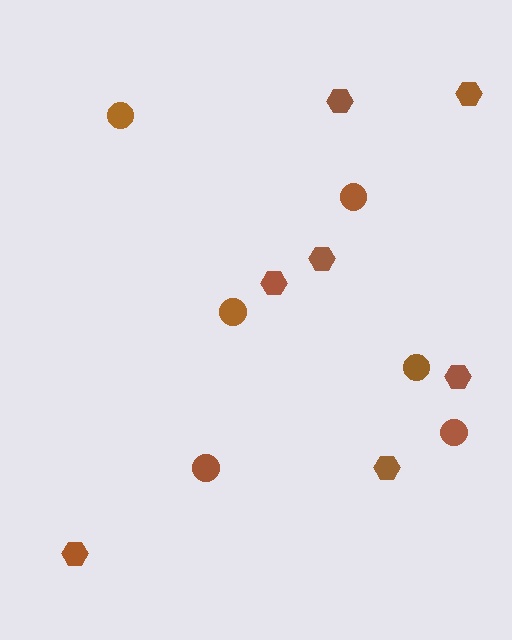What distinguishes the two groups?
There are 2 groups: one group of hexagons (7) and one group of circles (6).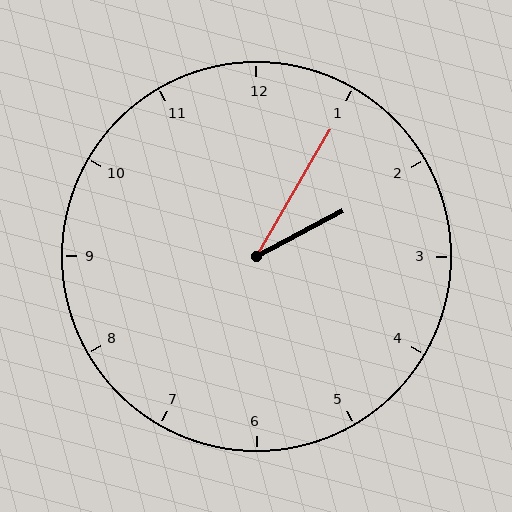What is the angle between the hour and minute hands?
Approximately 32 degrees.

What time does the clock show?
2:05.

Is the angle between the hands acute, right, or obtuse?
It is acute.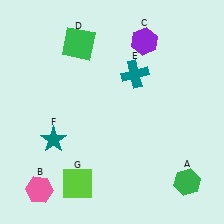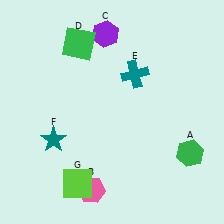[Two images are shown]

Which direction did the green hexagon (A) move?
The green hexagon (A) moved up.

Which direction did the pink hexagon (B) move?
The pink hexagon (B) moved right.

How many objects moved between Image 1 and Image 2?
3 objects moved between the two images.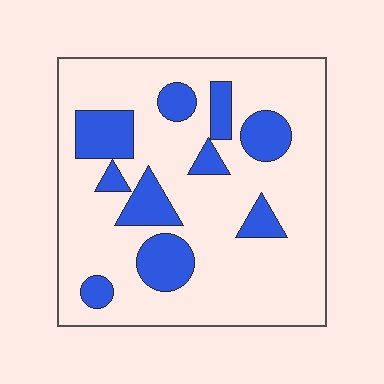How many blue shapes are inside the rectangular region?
10.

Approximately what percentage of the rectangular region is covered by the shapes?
Approximately 20%.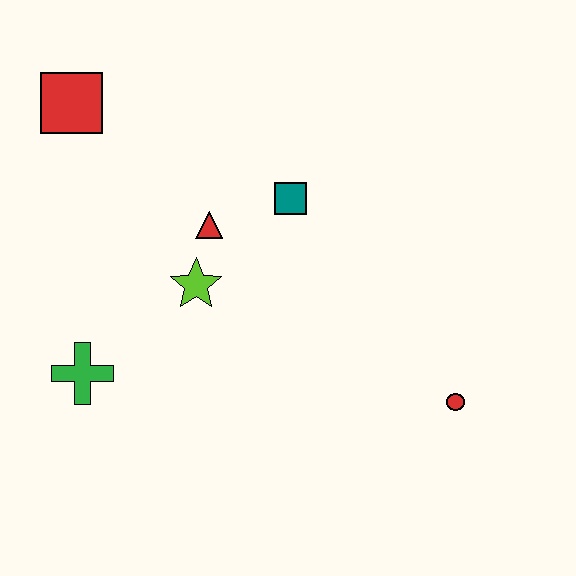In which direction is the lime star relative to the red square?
The lime star is below the red square.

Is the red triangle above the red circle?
Yes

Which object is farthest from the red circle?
The red square is farthest from the red circle.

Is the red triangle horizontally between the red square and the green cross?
No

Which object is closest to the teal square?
The red triangle is closest to the teal square.